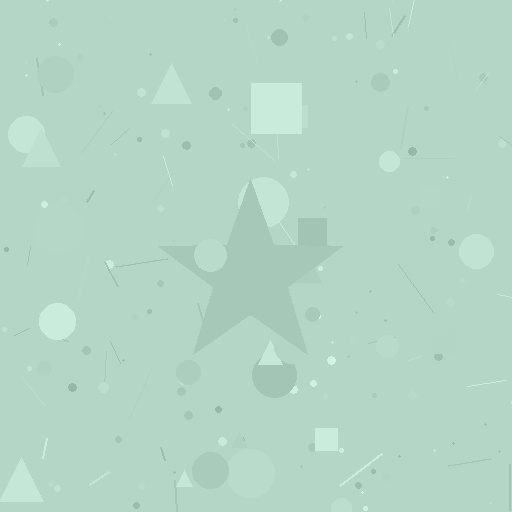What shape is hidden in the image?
A star is hidden in the image.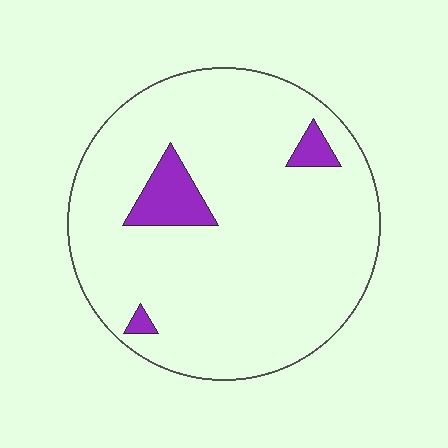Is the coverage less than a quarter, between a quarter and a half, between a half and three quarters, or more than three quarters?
Less than a quarter.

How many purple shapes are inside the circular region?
3.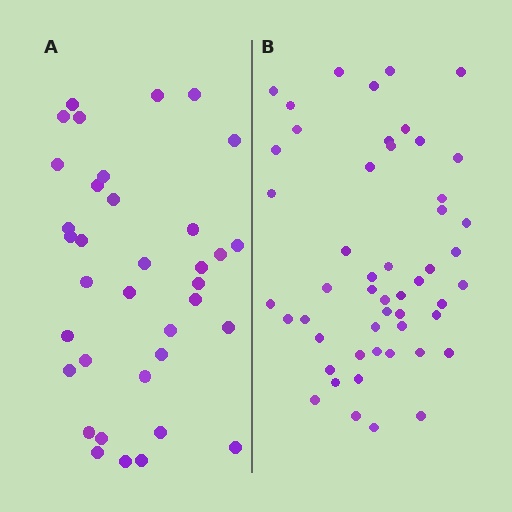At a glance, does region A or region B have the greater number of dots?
Region B (the right region) has more dots.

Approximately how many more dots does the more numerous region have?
Region B has approximately 15 more dots than region A.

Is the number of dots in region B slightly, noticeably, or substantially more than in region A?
Region B has noticeably more, but not dramatically so. The ratio is roughly 1.4 to 1.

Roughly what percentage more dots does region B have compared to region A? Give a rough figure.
About 40% more.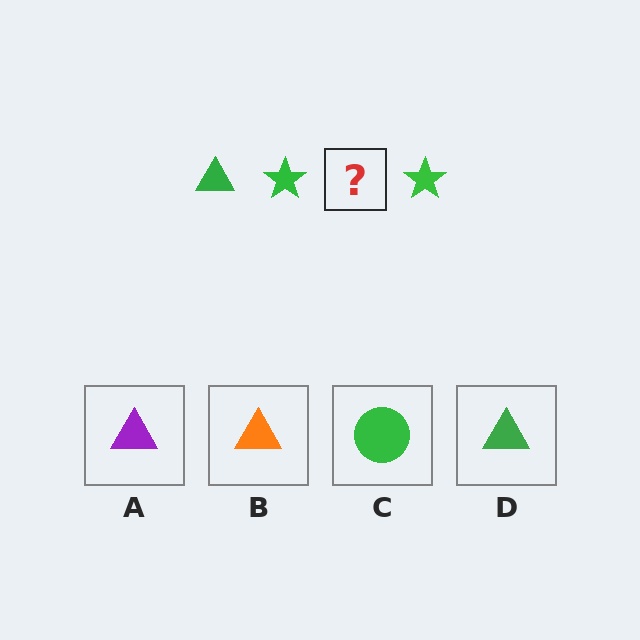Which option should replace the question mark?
Option D.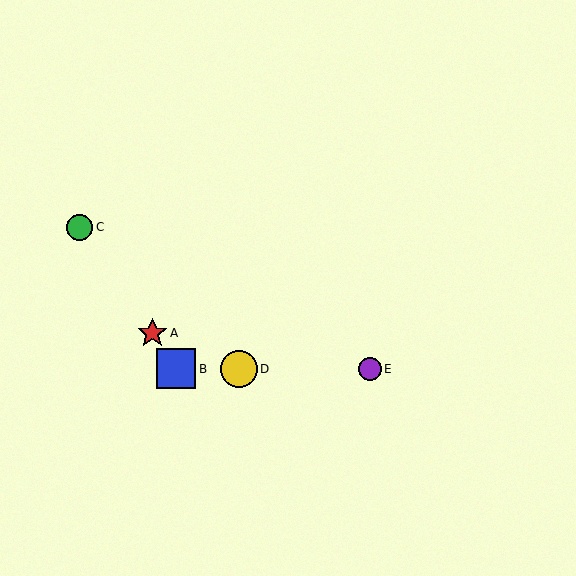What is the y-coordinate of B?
Object B is at y≈369.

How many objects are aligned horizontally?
3 objects (B, D, E) are aligned horizontally.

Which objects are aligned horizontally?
Objects B, D, E are aligned horizontally.